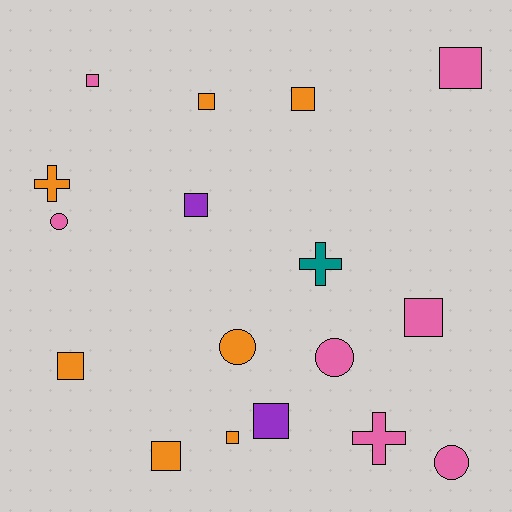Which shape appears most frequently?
Square, with 10 objects.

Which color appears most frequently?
Pink, with 7 objects.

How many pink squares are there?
There are 3 pink squares.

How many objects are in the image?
There are 17 objects.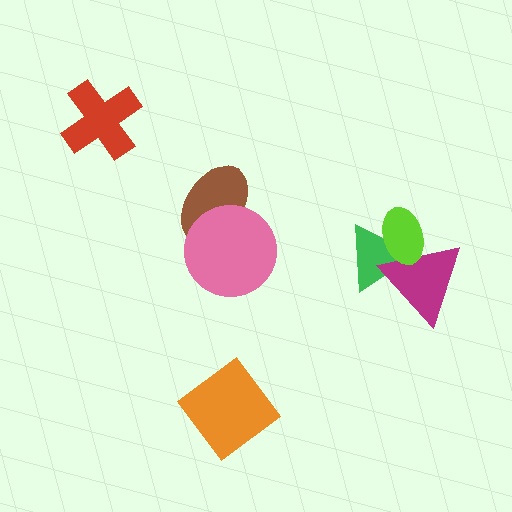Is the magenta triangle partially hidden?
Yes, it is partially covered by another shape.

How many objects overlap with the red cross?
0 objects overlap with the red cross.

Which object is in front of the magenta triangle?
The lime ellipse is in front of the magenta triangle.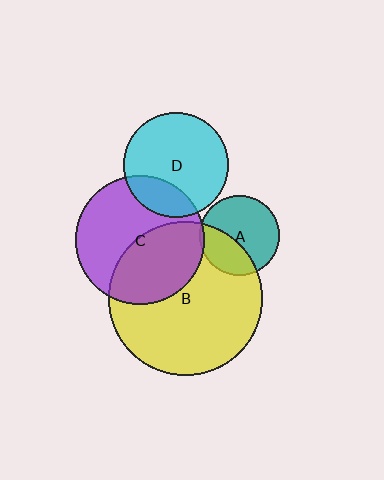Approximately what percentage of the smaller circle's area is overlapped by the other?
Approximately 5%.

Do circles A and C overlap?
Yes.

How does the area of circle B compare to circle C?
Approximately 1.4 times.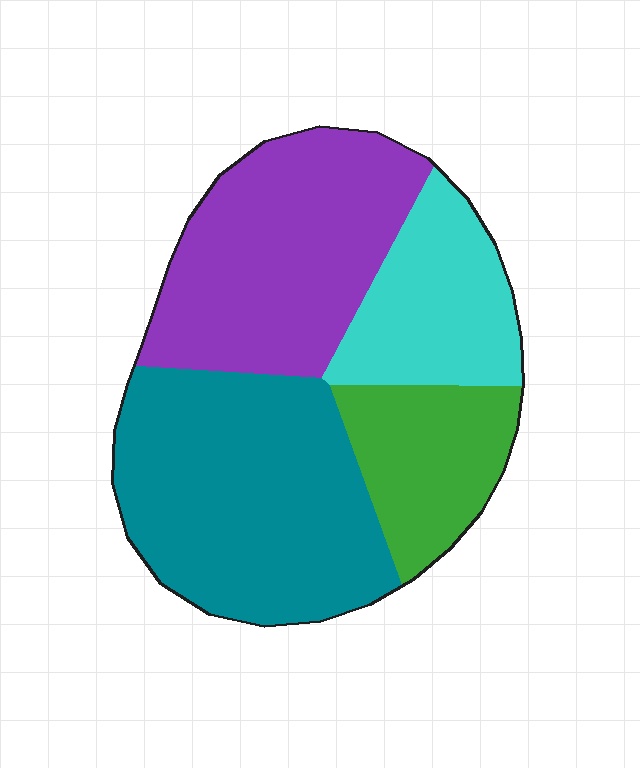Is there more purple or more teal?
Teal.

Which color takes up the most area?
Teal, at roughly 35%.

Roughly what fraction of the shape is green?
Green covers roughly 15% of the shape.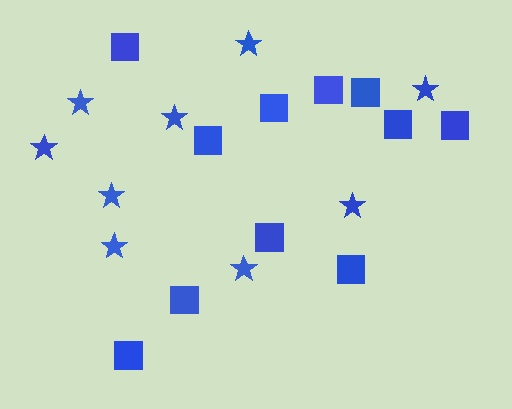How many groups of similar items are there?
There are 2 groups: one group of stars (9) and one group of squares (11).